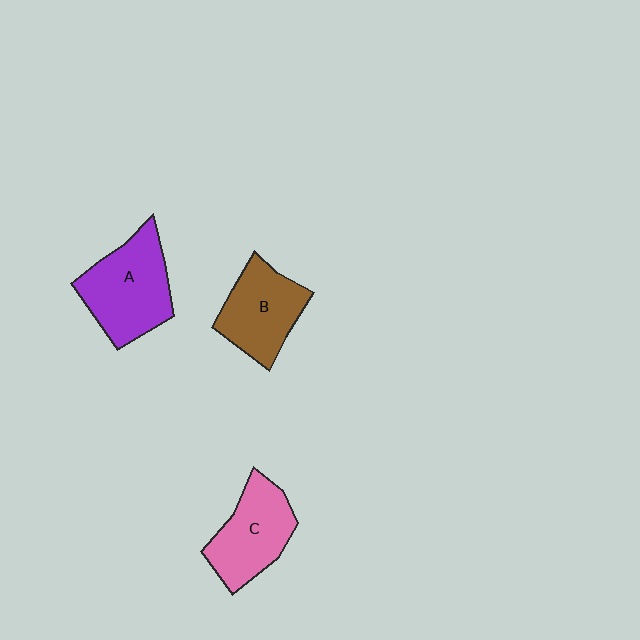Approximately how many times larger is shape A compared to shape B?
Approximately 1.2 times.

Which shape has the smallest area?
Shape B (brown).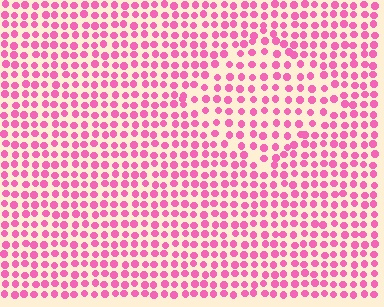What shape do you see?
I see a diamond.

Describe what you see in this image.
The image contains small pink elements arranged at two different densities. A diamond-shaped region is visible where the elements are less densely packed than the surrounding area.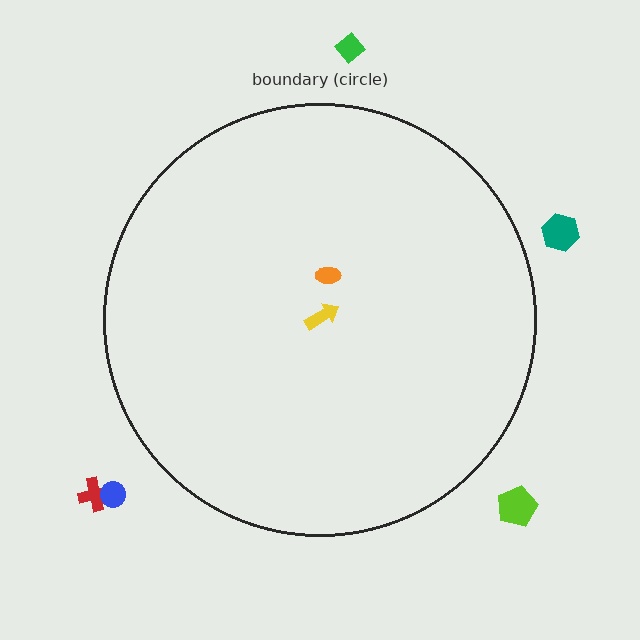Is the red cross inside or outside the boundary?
Outside.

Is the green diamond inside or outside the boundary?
Outside.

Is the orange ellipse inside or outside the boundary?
Inside.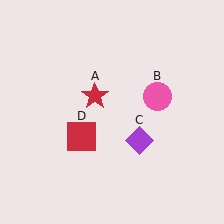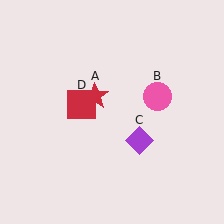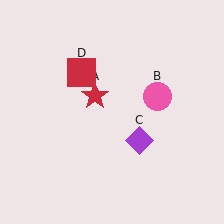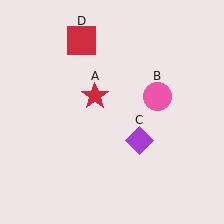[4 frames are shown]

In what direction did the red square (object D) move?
The red square (object D) moved up.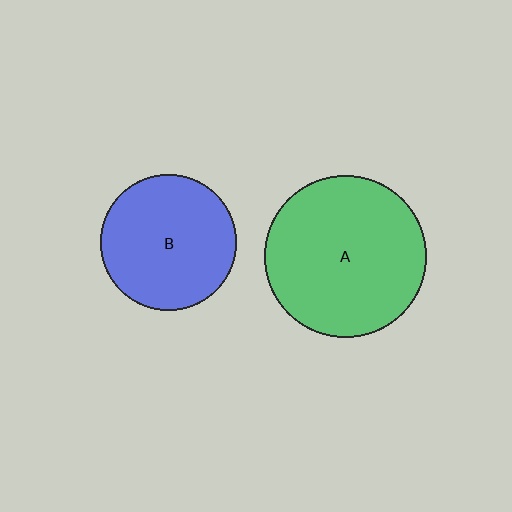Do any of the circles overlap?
No, none of the circles overlap.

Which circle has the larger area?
Circle A (green).